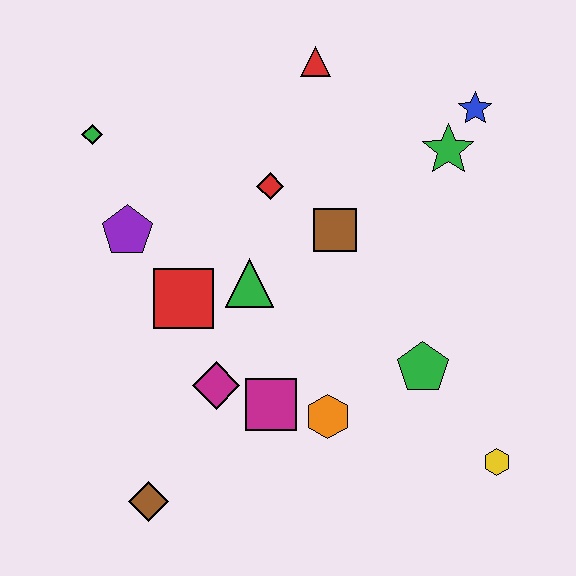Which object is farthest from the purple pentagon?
The yellow hexagon is farthest from the purple pentagon.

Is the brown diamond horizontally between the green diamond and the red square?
Yes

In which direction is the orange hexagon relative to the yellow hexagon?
The orange hexagon is to the left of the yellow hexagon.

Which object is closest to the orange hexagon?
The magenta square is closest to the orange hexagon.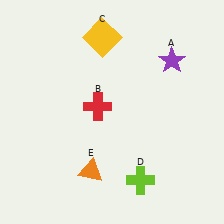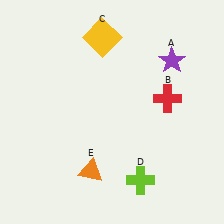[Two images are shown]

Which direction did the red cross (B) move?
The red cross (B) moved right.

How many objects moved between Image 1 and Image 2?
1 object moved between the two images.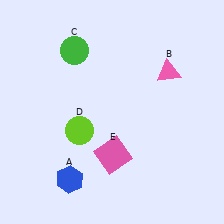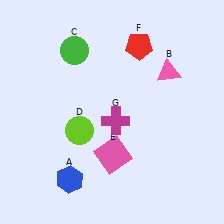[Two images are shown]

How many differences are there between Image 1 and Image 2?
There are 2 differences between the two images.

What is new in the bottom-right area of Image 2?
A magenta cross (G) was added in the bottom-right area of Image 2.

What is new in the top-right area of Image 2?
A red pentagon (F) was added in the top-right area of Image 2.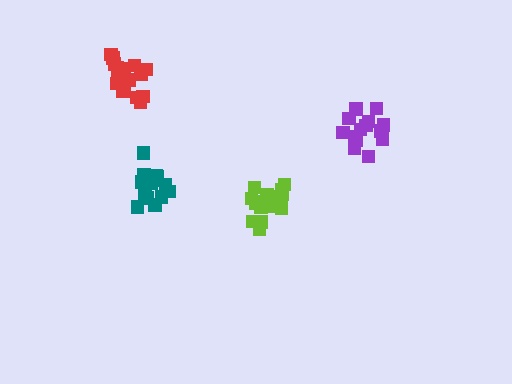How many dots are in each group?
Group 1: 16 dots, Group 2: 18 dots, Group 3: 14 dots, Group 4: 16 dots (64 total).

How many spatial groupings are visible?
There are 4 spatial groupings.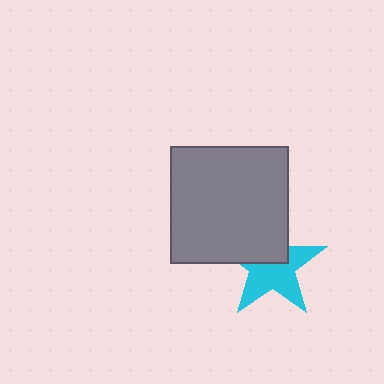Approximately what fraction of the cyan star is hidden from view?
Roughly 40% of the cyan star is hidden behind the gray square.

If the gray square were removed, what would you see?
You would see the complete cyan star.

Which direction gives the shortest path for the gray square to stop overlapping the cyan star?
Moving toward the upper-left gives the shortest separation.